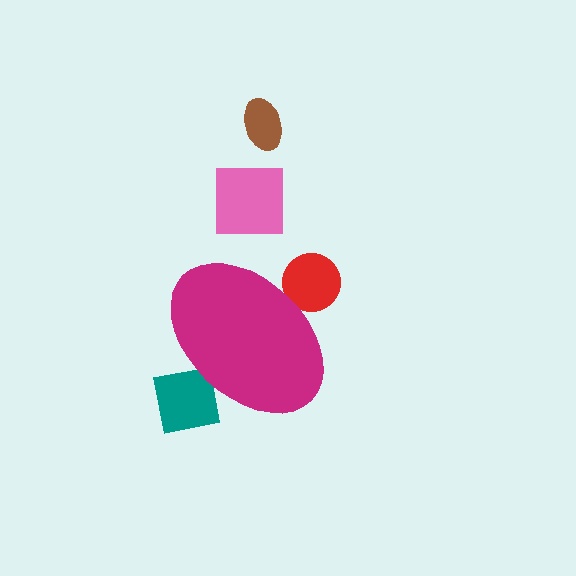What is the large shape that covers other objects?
A magenta ellipse.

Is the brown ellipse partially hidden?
No, the brown ellipse is fully visible.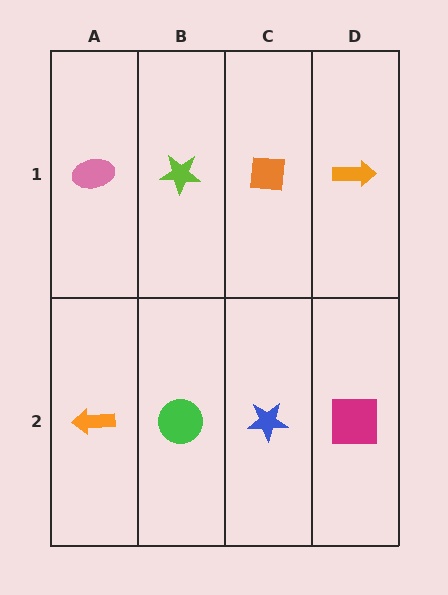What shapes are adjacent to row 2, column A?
A pink ellipse (row 1, column A), a green circle (row 2, column B).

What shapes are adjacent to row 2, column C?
An orange square (row 1, column C), a green circle (row 2, column B), a magenta square (row 2, column D).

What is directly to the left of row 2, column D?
A blue star.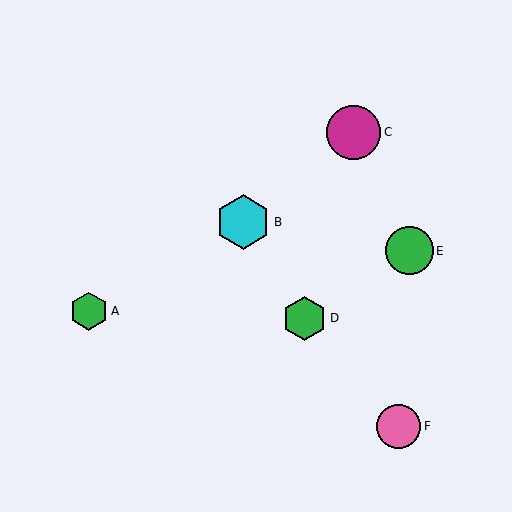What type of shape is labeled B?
Shape B is a cyan hexagon.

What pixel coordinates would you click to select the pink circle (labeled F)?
Click at (398, 426) to select the pink circle F.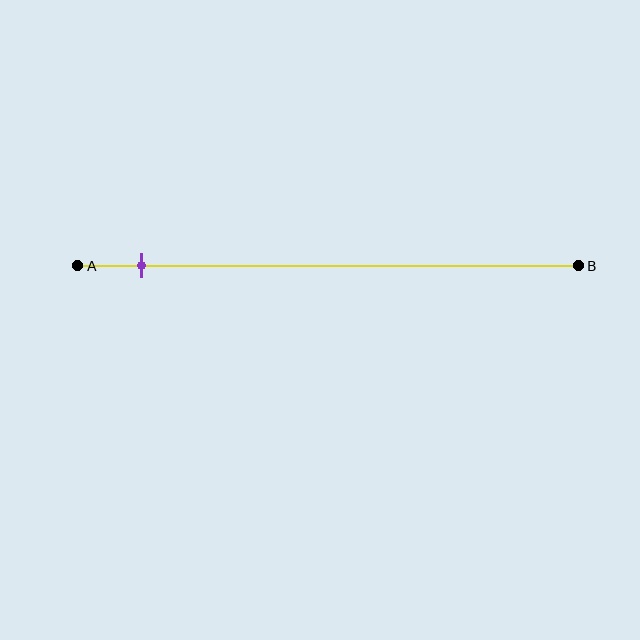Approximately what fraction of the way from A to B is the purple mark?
The purple mark is approximately 15% of the way from A to B.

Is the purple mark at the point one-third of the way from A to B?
No, the mark is at about 15% from A, not at the 33% one-third point.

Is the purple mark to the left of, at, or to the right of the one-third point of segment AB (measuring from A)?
The purple mark is to the left of the one-third point of segment AB.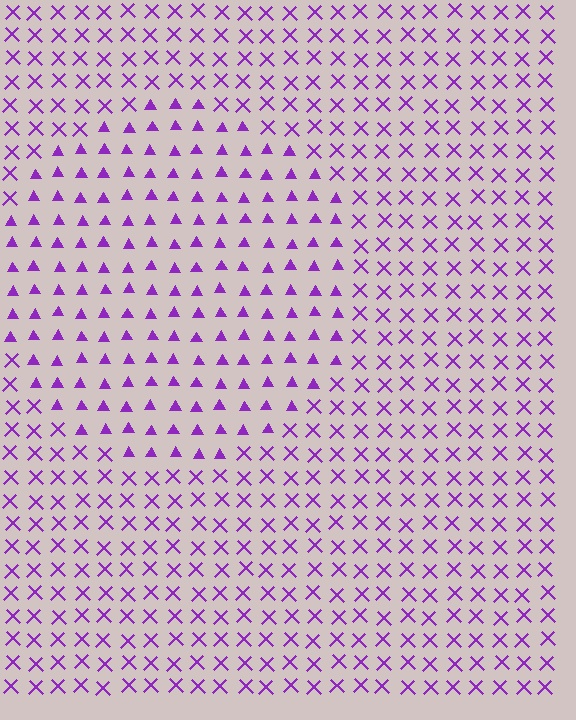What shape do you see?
I see a circle.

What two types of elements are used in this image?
The image uses triangles inside the circle region and X marks outside it.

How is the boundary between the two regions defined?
The boundary is defined by a change in element shape: triangles inside vs. X marks outside. All elements share the same color and spacing.